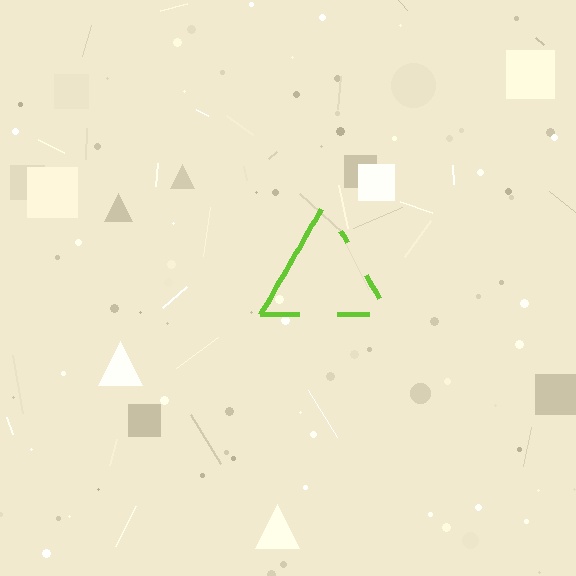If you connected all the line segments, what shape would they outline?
They would outline a triangle.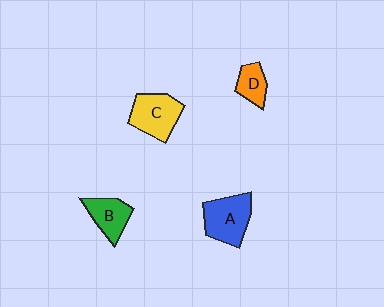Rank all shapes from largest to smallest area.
From largest to smallest: A (blue), C (yellow), B (green), D (orange).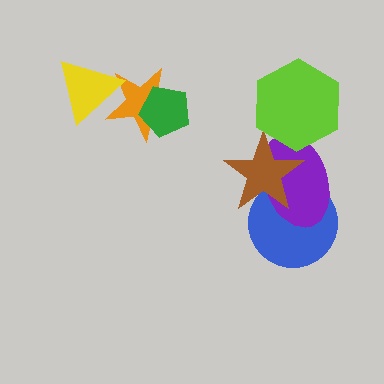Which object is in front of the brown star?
The lime hexagon is in front of the brown star.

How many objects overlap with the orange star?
2 objects overlap with the orange star.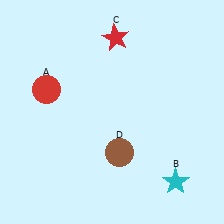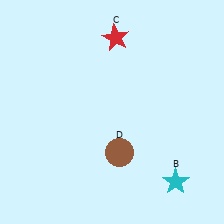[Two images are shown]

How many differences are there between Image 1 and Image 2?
There is 1 difference between the two images.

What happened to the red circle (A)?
The red circle (A) was removed in Image 2. It was in the top-left area of Image 1.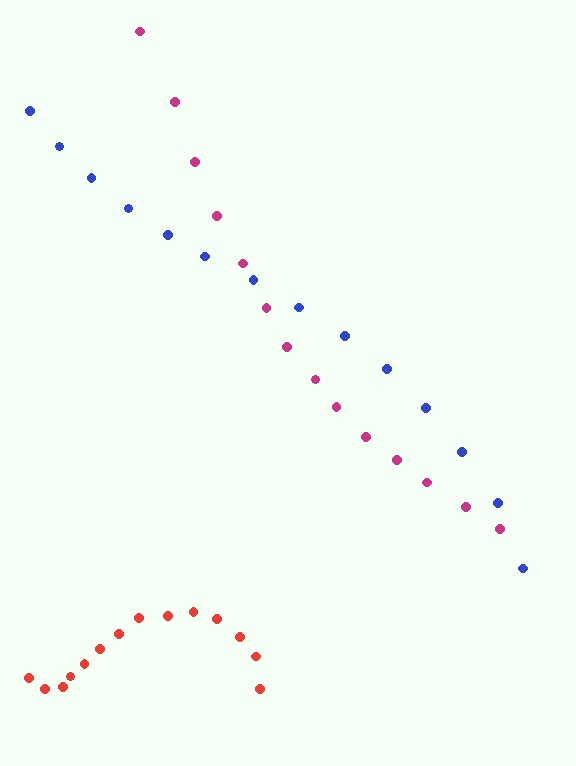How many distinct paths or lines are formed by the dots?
There are 3 distinct paths.